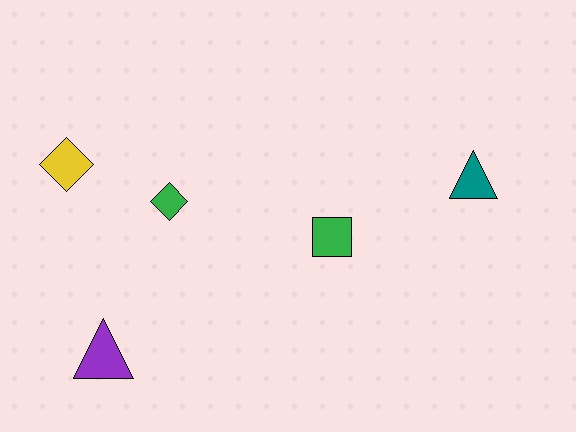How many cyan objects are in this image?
There are no cyan objects.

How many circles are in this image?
There are no circles.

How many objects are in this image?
There are 5 objects.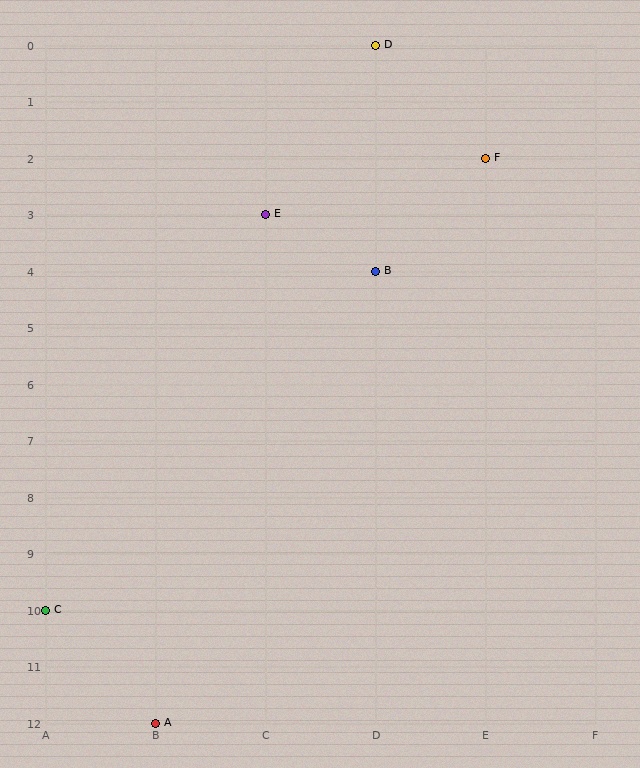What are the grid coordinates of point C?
Point C is at grid coordinates (A, 10).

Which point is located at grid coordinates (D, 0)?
Point D is at (D, 0).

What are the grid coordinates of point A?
Point A is at grid coordinates (B, 12).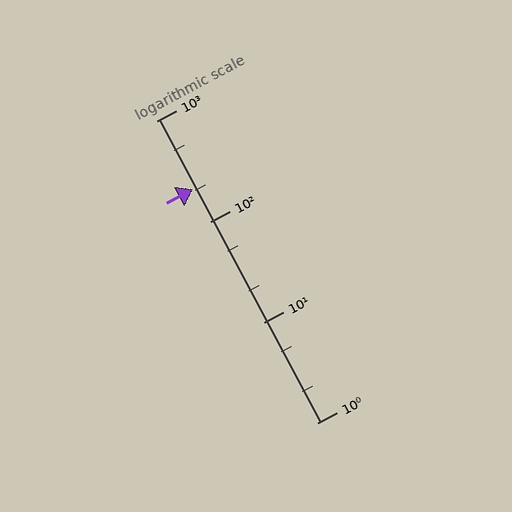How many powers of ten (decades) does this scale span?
The scale spans 3 decades, from 1 to 1000.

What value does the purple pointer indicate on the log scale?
The pointer indicates approximately 210.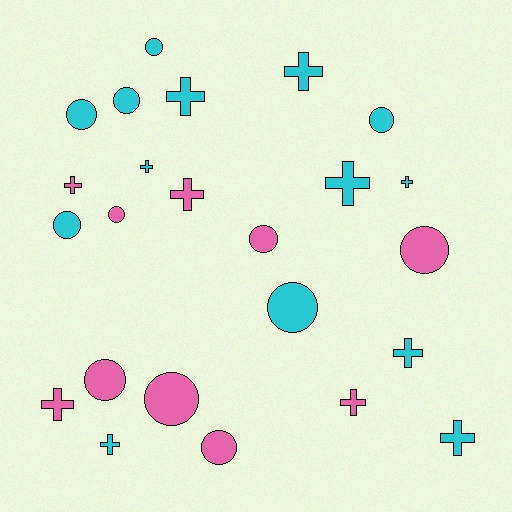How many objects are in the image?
There are 24 objects.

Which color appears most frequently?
Cyan, with 14 objects.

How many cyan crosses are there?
There are 8 cyan crosses.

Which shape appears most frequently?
Circle, with 12 objects.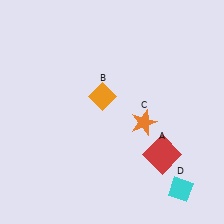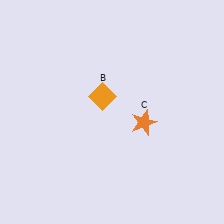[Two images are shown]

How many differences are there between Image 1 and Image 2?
There are 2 differences between the two images.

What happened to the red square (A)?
The red square (A) was removed in Image 2. It was in the bottom-right area of Image 1.